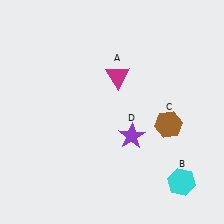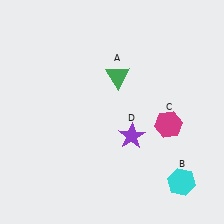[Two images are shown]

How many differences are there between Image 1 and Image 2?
There are 2 differences between the two images.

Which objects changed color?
A changed from magenta to green. C changed from brown to magenta.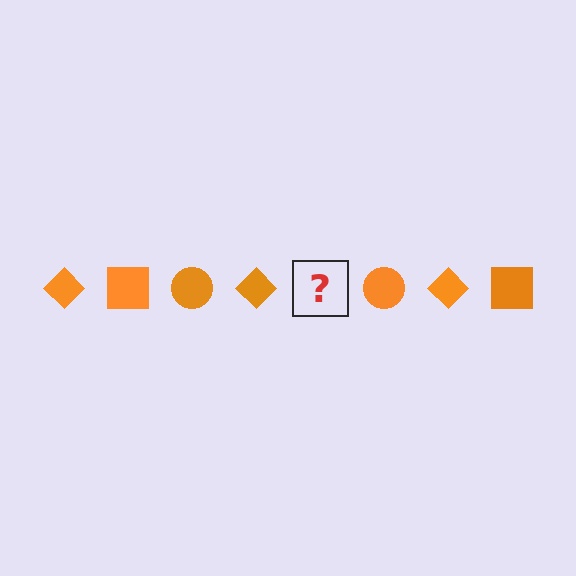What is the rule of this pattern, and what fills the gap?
The rule is that the pattern cycles through diamond, square, circle shapes in orange. The gap should be filled with an orange square.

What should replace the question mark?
The question mark should be replaced with an orange square.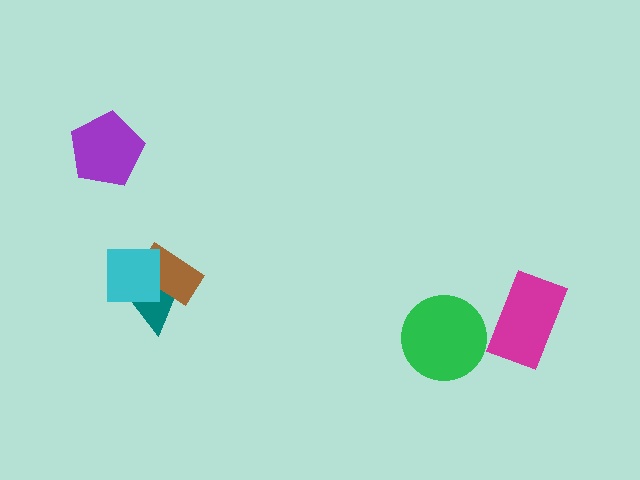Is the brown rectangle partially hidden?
Yes, it is partially covered by another shape.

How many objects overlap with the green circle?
0 objects overlap with the green circle.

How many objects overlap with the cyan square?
2 objects overlap with the cyan square.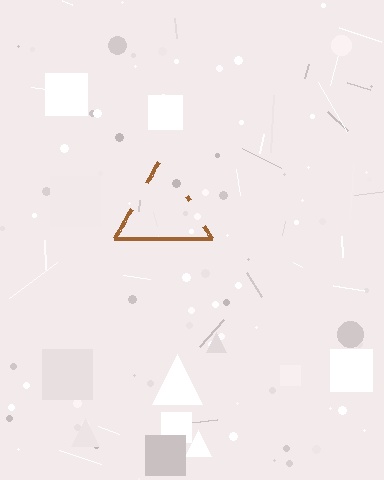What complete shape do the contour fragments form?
The contour fragments form a triangle.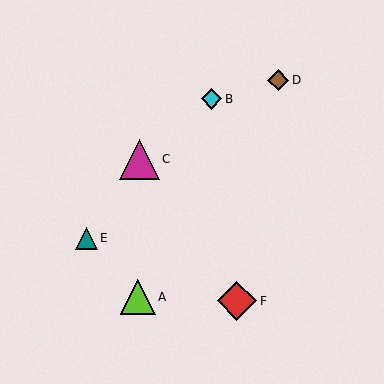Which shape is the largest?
The magenta triangle (labeled C) is the largest.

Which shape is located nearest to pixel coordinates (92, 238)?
The teal triangle (labeled E) at (86, 238) is nearest to that location.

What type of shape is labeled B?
Shape B is a cyan diamond.